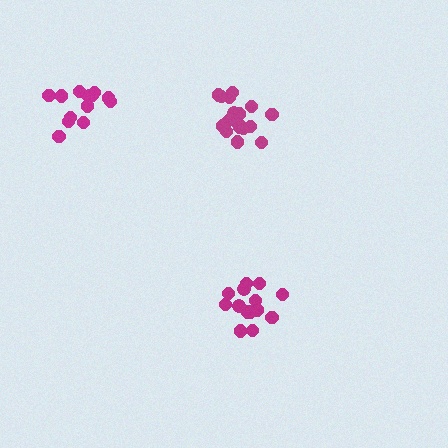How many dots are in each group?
Group 1: 14 dots, Group 2: 14 dots, Group 3: 19 dots (47 total).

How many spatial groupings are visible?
There are 3 spatial groupings.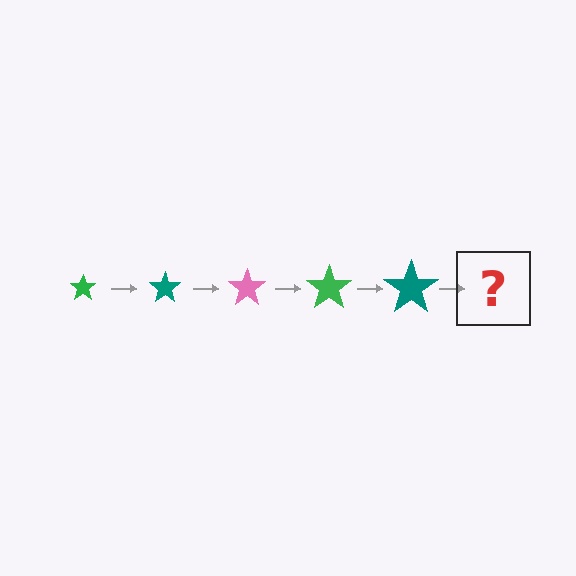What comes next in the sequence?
The next element should be a pink star, larger than the previous one.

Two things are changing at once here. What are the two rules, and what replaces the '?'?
The two rules are that the star grows larger each step and the color cycles through green, teal, and pink. The '?' should be a pink star, larger than the previous one.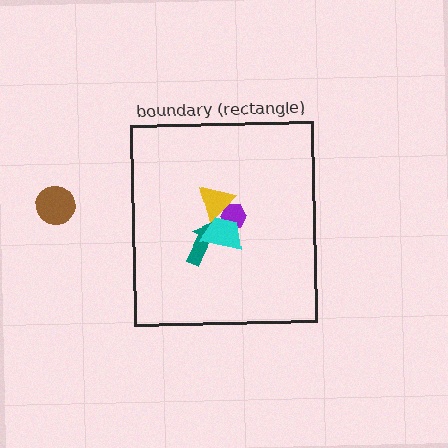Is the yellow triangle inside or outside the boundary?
Inside.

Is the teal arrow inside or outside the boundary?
Inside.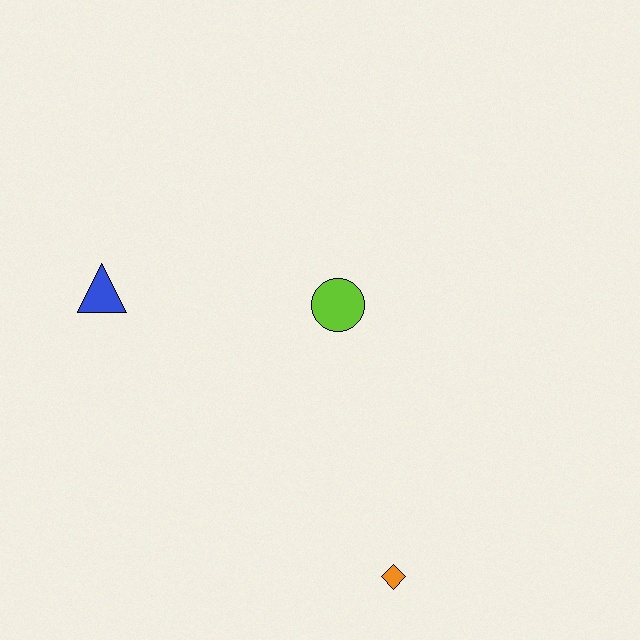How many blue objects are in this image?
There is 1 blue object.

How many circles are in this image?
There is 1 circle.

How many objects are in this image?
There are 3 objects.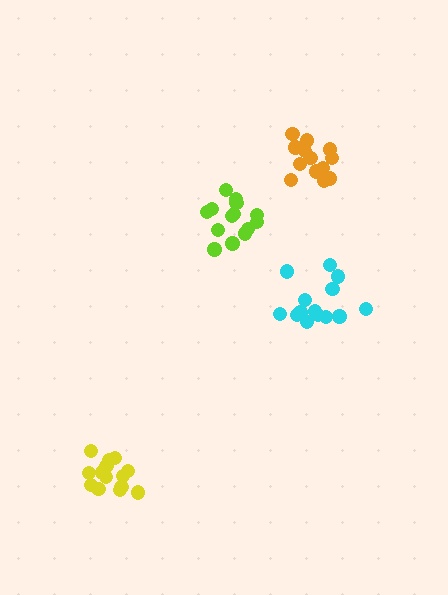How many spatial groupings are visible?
There are 4 spatial groupings.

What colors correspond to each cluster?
The clusters are colored: lime, orange, cyan, yellow.